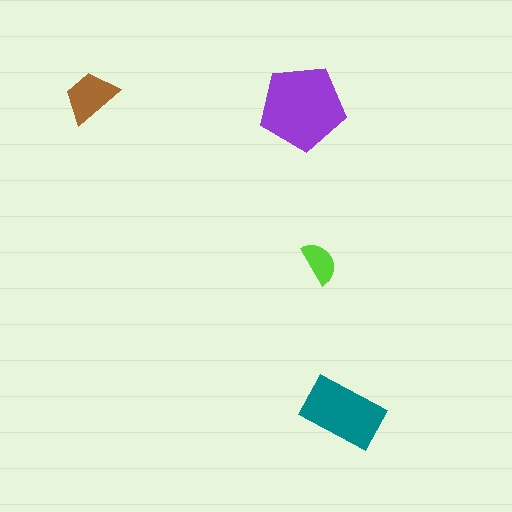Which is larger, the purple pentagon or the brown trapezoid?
The purple pentagon.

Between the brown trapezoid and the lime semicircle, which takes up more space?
The brown trapezoid.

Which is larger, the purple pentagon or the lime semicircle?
The purple pentagon.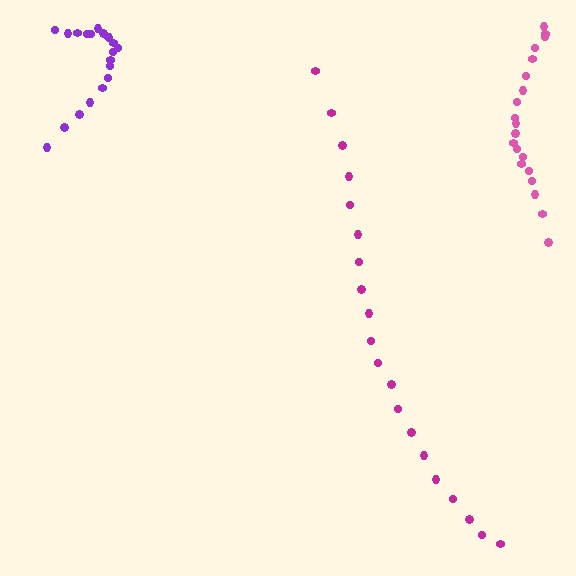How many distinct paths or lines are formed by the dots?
There are 3 distinct paths.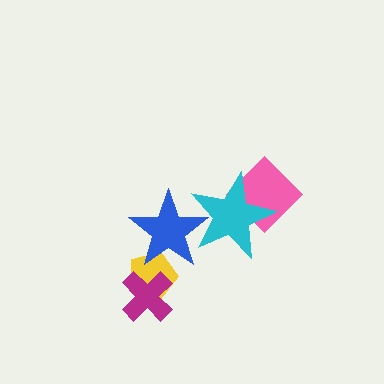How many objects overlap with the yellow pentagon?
2 objects overlap with the yellow pentagon.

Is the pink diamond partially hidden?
Yes, it is partially covered by another shape.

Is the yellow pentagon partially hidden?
Yes, it is partially covered by another shape.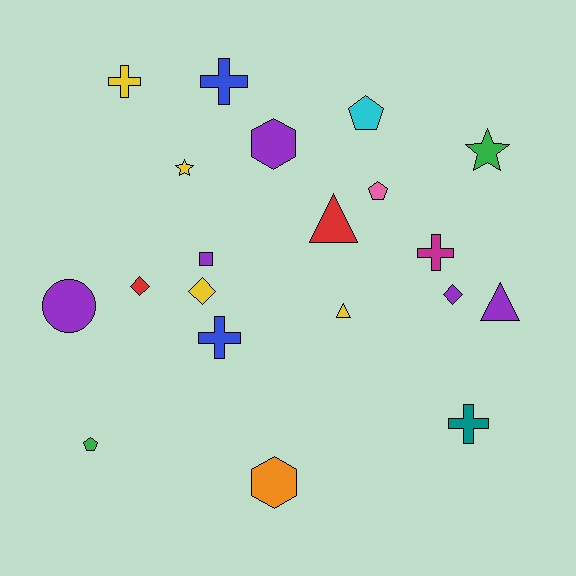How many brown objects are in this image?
There are no brown objects.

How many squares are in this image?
There is 1 square.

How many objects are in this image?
There are 20 objects.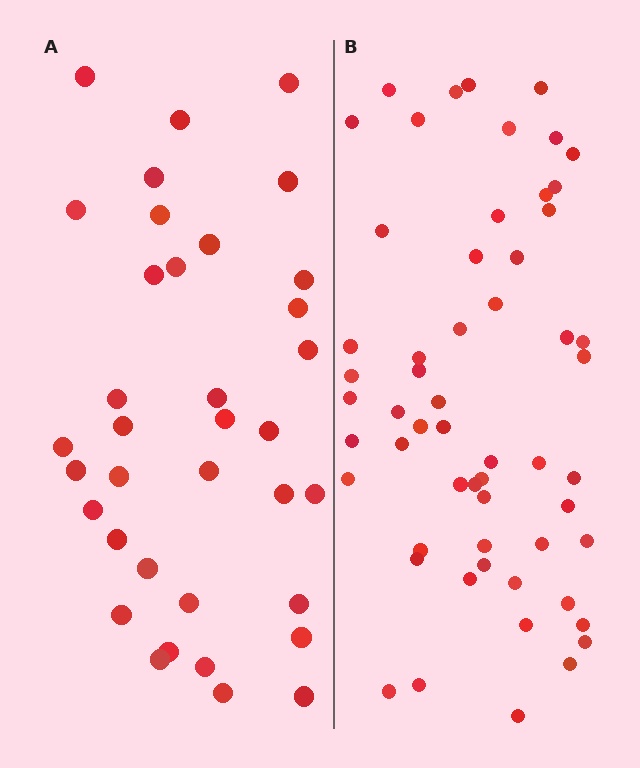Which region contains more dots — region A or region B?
Region B (the right region) has more dots.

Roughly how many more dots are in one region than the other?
Region B has approximately 20 more dots than region A.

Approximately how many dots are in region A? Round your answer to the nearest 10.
About 40 dots. (The exact count is 36, which rounds to 40.)